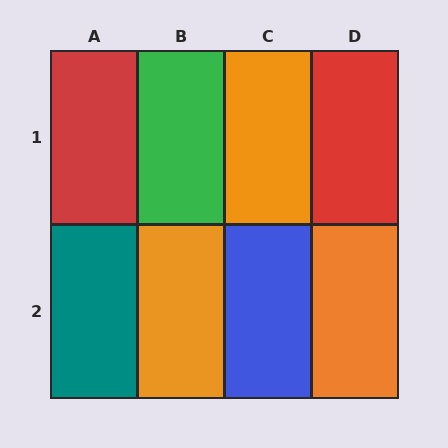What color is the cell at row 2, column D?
Orange.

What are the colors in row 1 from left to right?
Red, green, orange, red.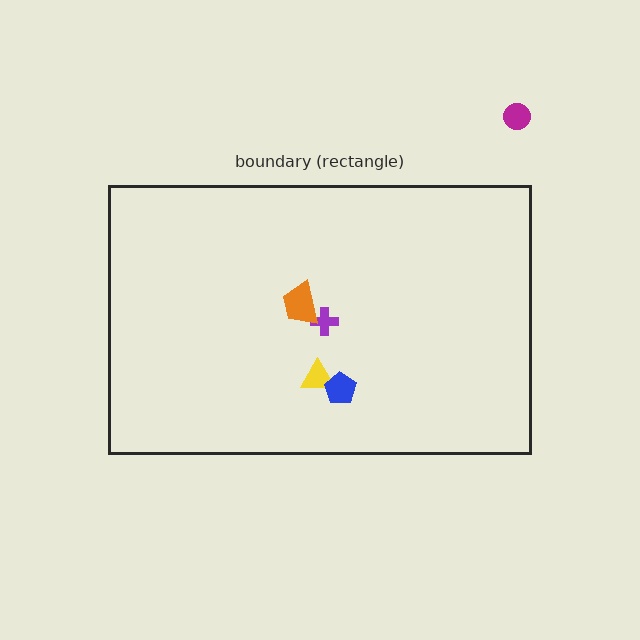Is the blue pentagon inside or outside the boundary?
Inside.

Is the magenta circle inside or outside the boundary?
Outside.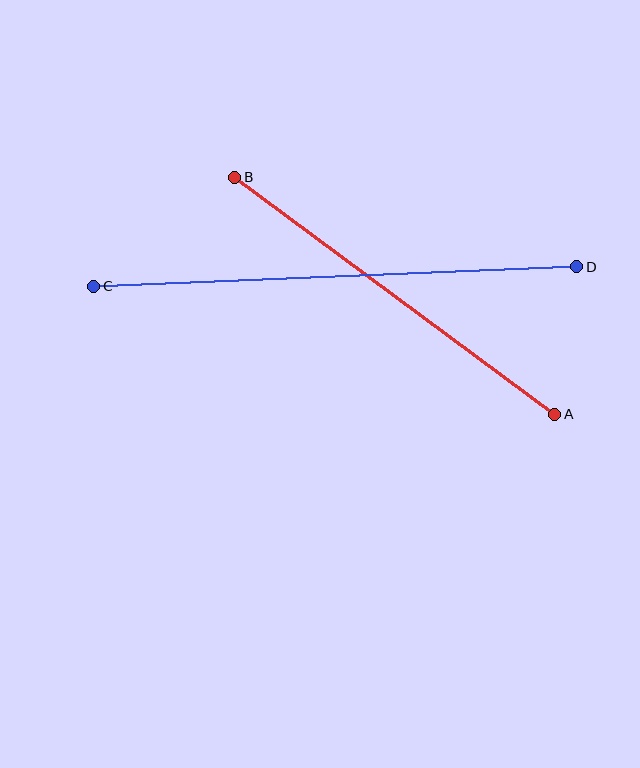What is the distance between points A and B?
The distance is approximately 398 pixels.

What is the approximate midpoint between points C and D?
The midpoint is at approximately (335, 276) pixels.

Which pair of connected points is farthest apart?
Points C and D are farthest apart.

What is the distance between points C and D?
The distance is approximately 483 pixels.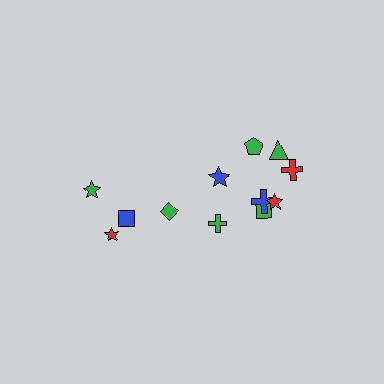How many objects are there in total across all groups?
There are 12 objects.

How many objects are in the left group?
There are 4 objects.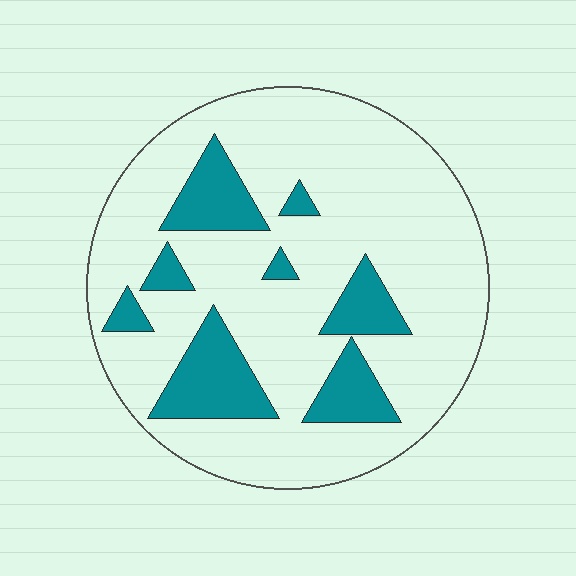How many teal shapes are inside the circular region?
8.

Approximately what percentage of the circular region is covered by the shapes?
Approximately 20%.